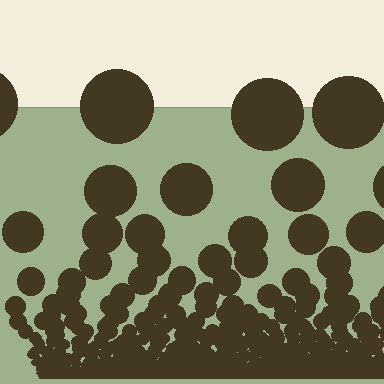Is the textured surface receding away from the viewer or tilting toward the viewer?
The surface appears to tilt toward the viewer. Texture elements get larger and sparser toward the top.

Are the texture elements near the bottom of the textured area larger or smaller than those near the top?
Smaller. The gradient is inverted — elements near the bottom are smaller and denser.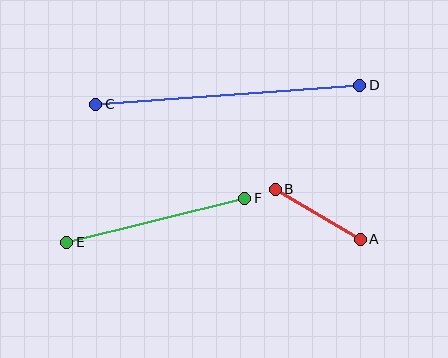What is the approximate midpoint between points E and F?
The midpoint is at approximately (156, 220) pixels.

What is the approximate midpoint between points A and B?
The midpoint is at approximately (318, 214) pixels.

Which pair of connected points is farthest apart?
Points C and D are farthest apart.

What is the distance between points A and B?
The distance is approximately 98 pixels.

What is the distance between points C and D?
The distance is approximately 265 pixels.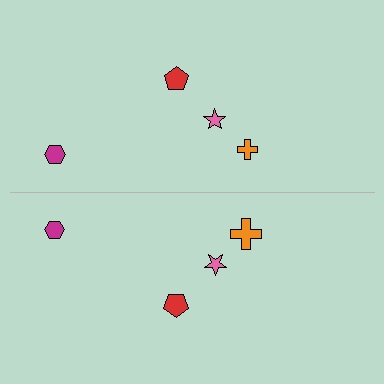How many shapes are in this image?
There are 8 shapes in this image.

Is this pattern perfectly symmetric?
No, the pattern is not perfectly symmetric. The orange cross on the bottom side has a different size than its mirror counterpart.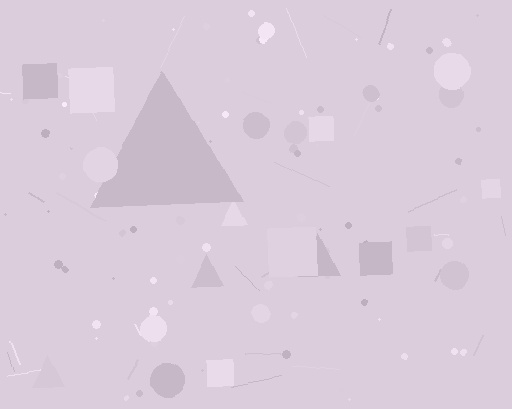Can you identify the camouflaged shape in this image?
The camouflaged shape is a triangle.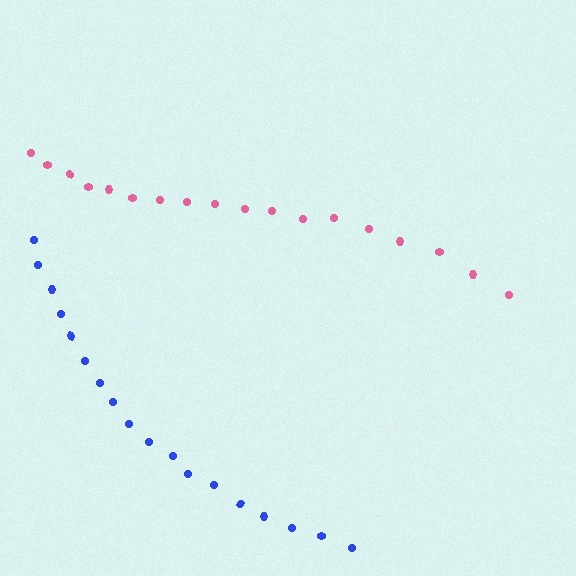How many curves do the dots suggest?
There are 2 distinct paths.